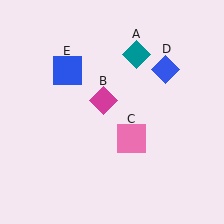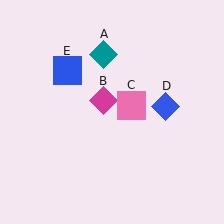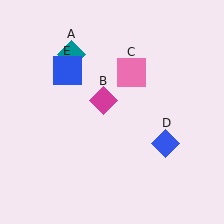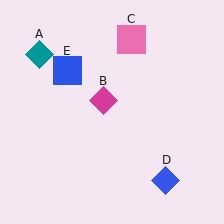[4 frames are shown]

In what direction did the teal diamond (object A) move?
The teal diamond (object A) moved left.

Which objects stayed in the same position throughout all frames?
Magenta diamond (object B) and blue square (object E) remained stationary.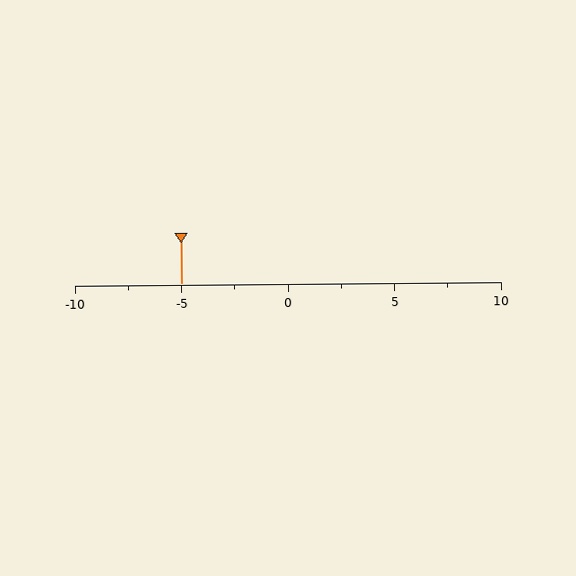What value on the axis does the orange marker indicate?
The marker indicates approximately -5.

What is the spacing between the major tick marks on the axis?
The major ticks are spaced 5 apart.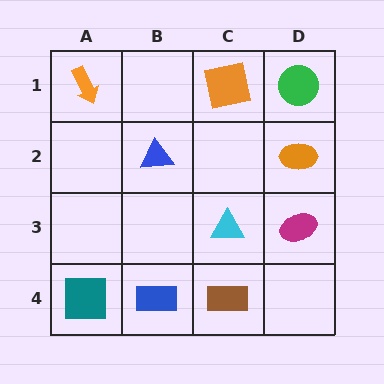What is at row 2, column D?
An orange ellipse.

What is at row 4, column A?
A teal square.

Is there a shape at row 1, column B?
No, that cell is empty.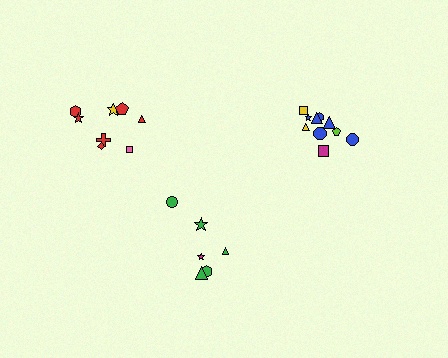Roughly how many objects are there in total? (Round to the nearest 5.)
Roughly 25 objects in total.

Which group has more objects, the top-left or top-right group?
The top-right group.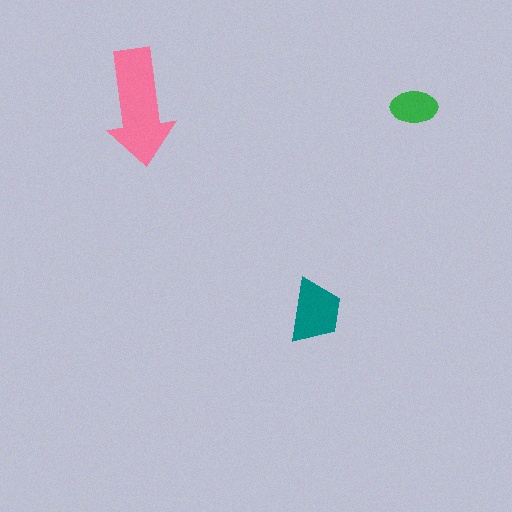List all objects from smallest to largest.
The green ellipse, the teal trapezoid, the pink arrow.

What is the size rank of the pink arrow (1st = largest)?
1st.